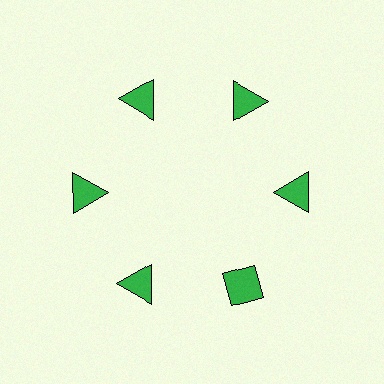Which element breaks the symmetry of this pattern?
The green diamond at roughly the 5 o'clock position breaks the symmetry. All other shapes are green triangles.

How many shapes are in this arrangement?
There are 6 shapes arranged in a ring pattern.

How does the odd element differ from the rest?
It has a different shape: diamond instead of triangle.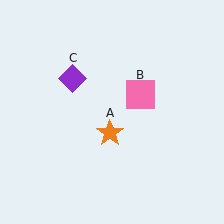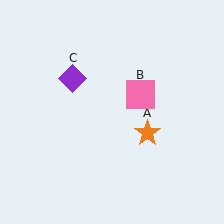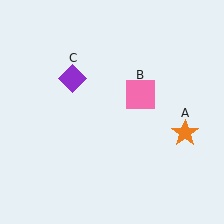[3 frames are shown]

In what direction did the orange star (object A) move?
The orange star (object A) moved right.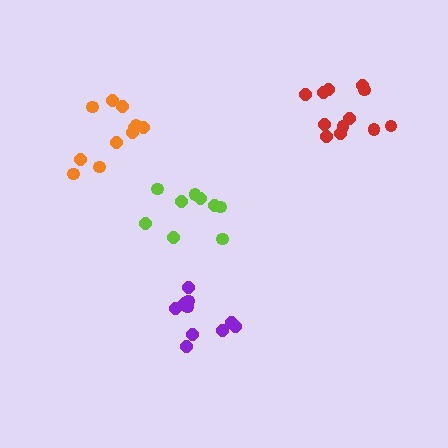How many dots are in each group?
Group 1: 9 dots, Group 2: 11 dots, Group 3: 12 dots, Group 4: 10 dots (42 total).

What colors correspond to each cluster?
The clusters are colored: lime, orange, red, purple.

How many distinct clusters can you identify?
There are 4 distinct clusters.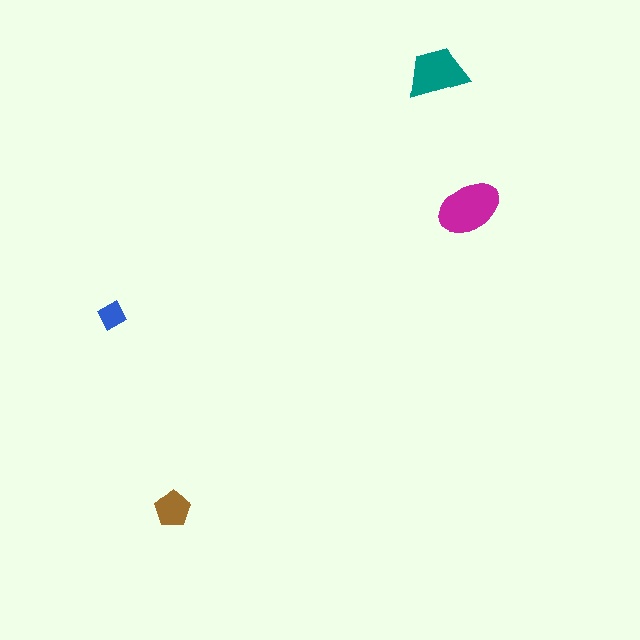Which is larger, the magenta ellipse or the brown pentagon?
The magenta ellipse.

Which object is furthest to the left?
The blue diamond is leftmost.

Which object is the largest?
The magenta ellipse.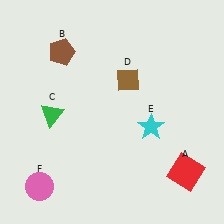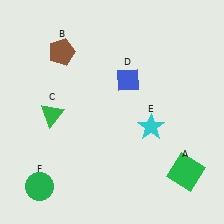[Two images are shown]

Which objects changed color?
A changed from red to green. D changed from brown to blue. F changed from pink to green.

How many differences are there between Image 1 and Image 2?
There are 3 differences between the two images.